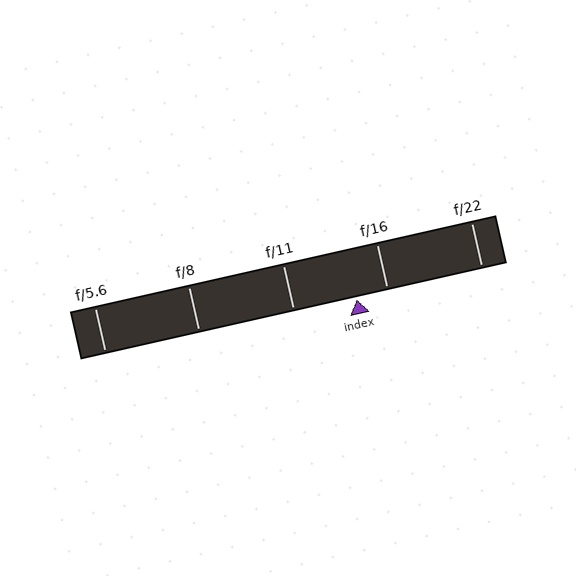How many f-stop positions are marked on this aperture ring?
There are 5 f-stop positions marked.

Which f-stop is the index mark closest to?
The index mark is closest to f/16.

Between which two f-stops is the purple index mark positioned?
The index mark is between f/11 and f/16.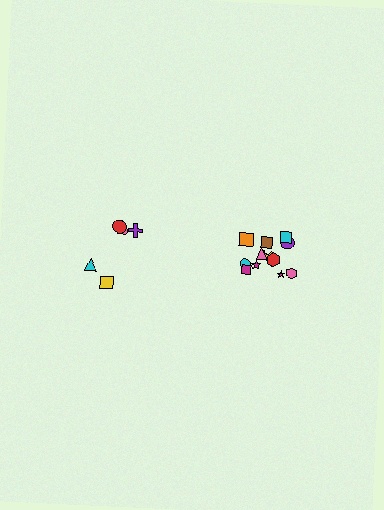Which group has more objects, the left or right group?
The right group.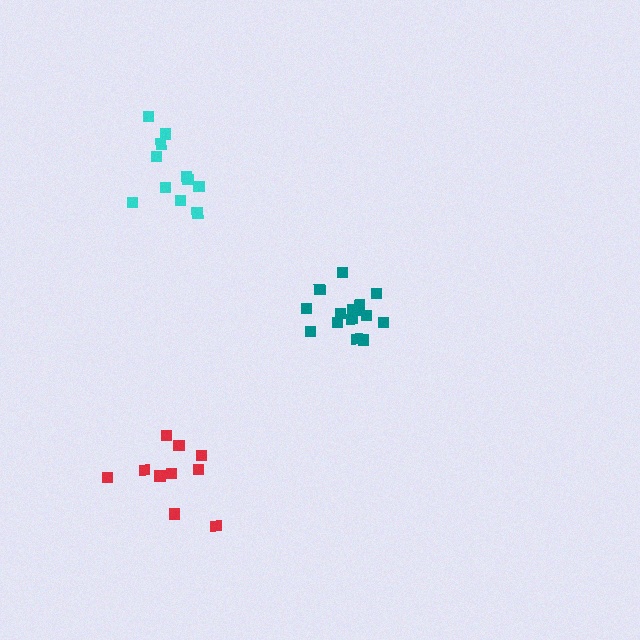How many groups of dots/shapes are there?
There are 3 groups.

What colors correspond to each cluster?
The clusters are colored: teal, red, cyan.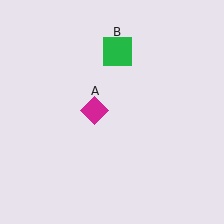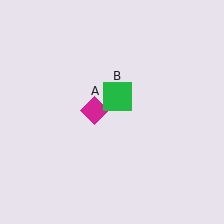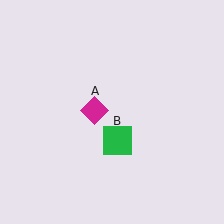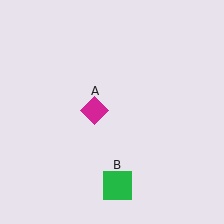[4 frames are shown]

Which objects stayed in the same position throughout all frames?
Magenta diamond (object A) remained stationary.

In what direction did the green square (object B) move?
The green square (object B) moved down.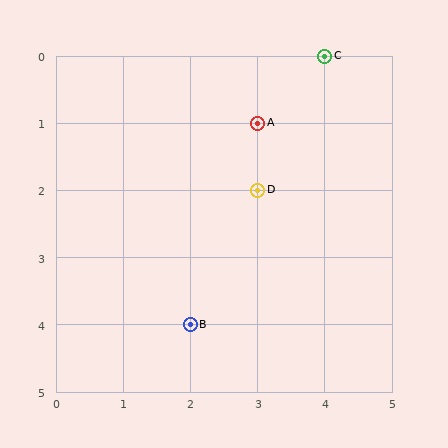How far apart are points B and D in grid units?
Points B and D are 1 column and 2 rows apart (about 2.2 grid units diagonally).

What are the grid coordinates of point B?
Point B is at grid coordinates (2, 4).